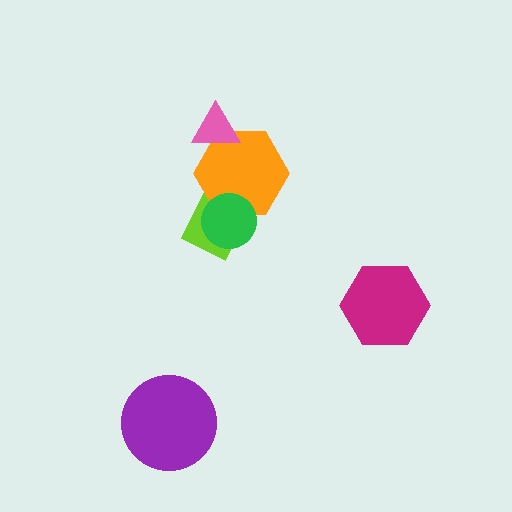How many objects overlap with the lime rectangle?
2 objects overlap with the lime rectangle.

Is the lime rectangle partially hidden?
Yes, it is partially covered by another shape.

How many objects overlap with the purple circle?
0 objects overlap with the purple circle.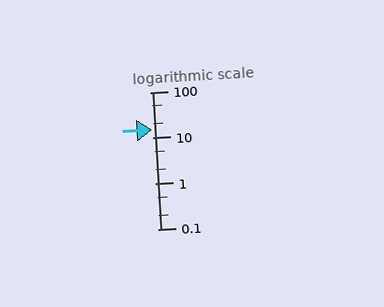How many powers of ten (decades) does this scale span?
The scale spans 3 decades, from 0.1 to 100.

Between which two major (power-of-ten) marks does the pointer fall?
The pointer is between 10 and 100.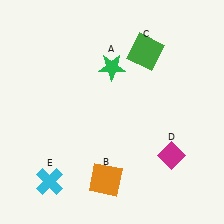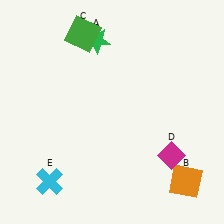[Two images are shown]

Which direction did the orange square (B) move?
The orange square (B) moved right.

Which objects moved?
The objects that moved are: the green star (A), the orange square (B), the green square (C).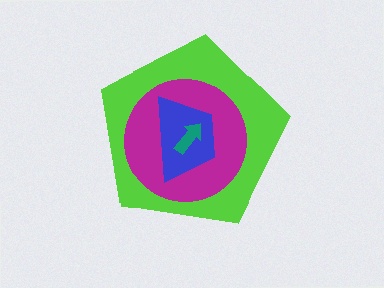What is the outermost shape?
The lime pentagon.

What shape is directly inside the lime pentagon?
The magenta circle.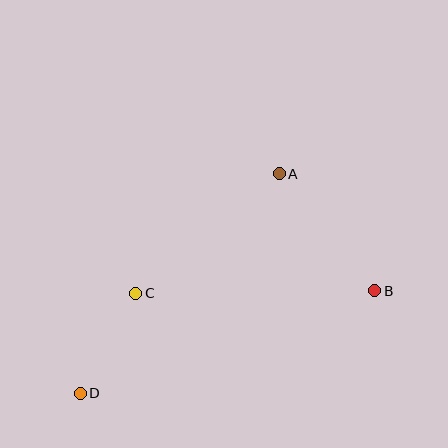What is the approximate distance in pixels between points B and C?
The distance between B and C is approximately 239 pixels.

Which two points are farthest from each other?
Points B and D are farthest from each other.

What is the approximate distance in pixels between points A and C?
The distance between A and C is approximately 187 pixels.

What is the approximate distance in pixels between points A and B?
The distance between A and B is approximately 151 pixels.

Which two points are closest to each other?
Points C and D are closest to each other.